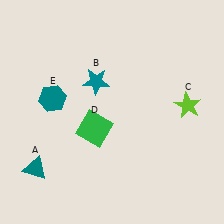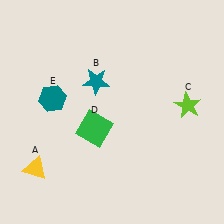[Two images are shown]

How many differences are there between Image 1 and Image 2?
There is 1 difference between the two images.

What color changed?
The triangle (A) changed from teal in Image 1 to yellow in Image 2.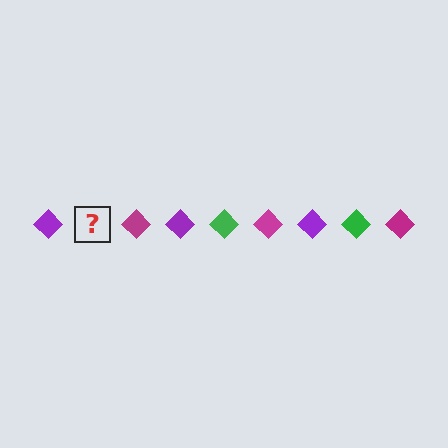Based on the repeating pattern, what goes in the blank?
The blank should be a green diamond.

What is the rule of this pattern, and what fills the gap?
The rule is that the pattern cycles through purple, green, magenta diamonds. The gap should be filled with a green diamond.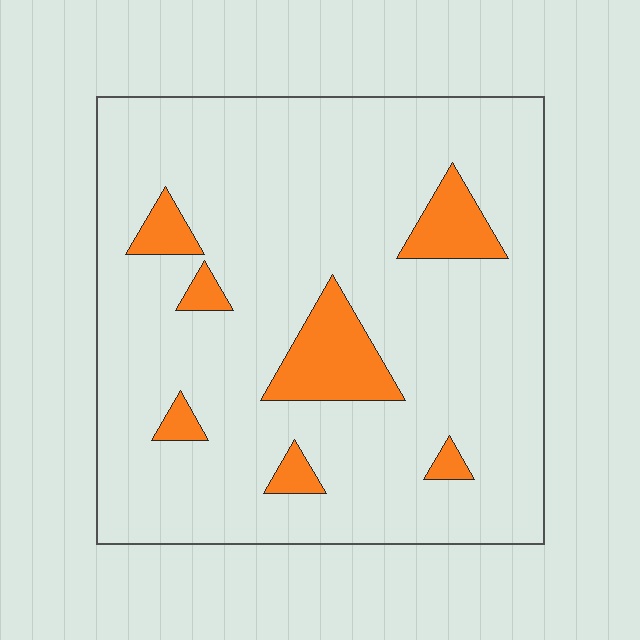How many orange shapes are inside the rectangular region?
7.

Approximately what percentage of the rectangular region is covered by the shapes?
Approximately 10%.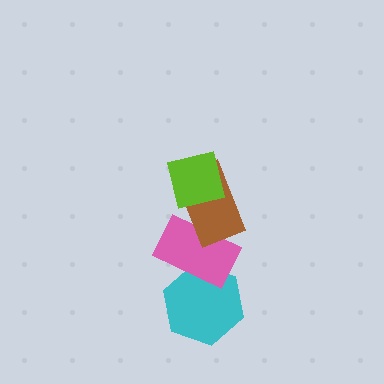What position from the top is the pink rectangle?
The pink rectangle is 3rd from the top.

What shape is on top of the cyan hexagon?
The pink rectangle is on top of the cyan hexagon.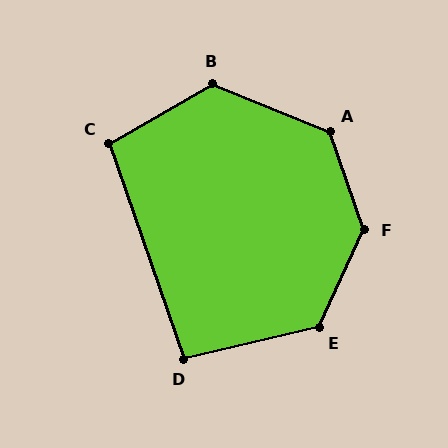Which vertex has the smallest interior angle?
D, at approximately 96 degrees.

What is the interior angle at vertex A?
Approximately 131 degrees (obtuse).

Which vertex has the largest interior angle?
F, at approximately 136 degrees.